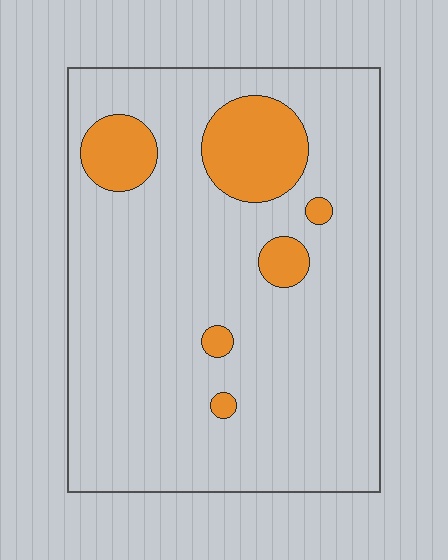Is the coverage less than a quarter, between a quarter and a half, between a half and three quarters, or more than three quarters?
Less than a quarter.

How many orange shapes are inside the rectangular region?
6.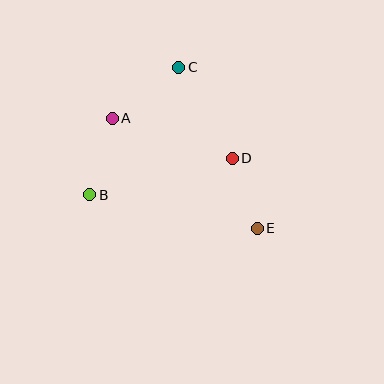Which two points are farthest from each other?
Points A and E are farthest from each other.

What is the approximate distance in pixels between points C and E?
The distance between C and E is approximately 179 pixels.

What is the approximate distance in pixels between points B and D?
The distance between B and D is approximately 147 pixels.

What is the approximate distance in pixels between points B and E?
The distance between B and E is approximately 171 pixels.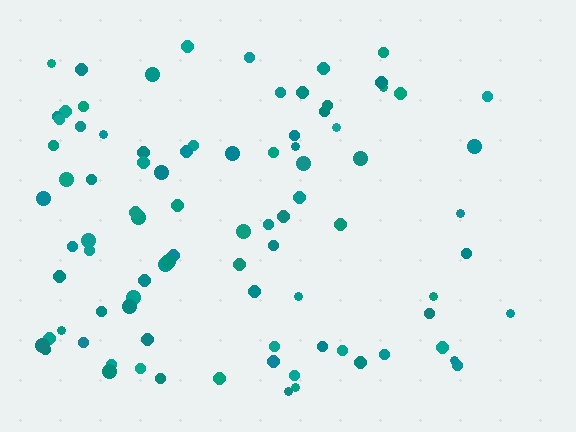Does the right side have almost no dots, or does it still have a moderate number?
Still a moderate number, just noticeably fewer than the left.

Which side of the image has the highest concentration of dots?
The left.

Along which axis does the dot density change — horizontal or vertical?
Horizontal.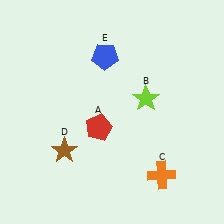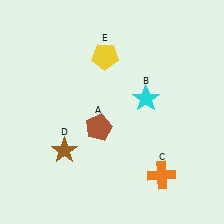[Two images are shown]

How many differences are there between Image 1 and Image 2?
There are 3 differences between the two images.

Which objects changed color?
A changed from red to brown. B changed from lime to cyan. E changed from blue to yellow.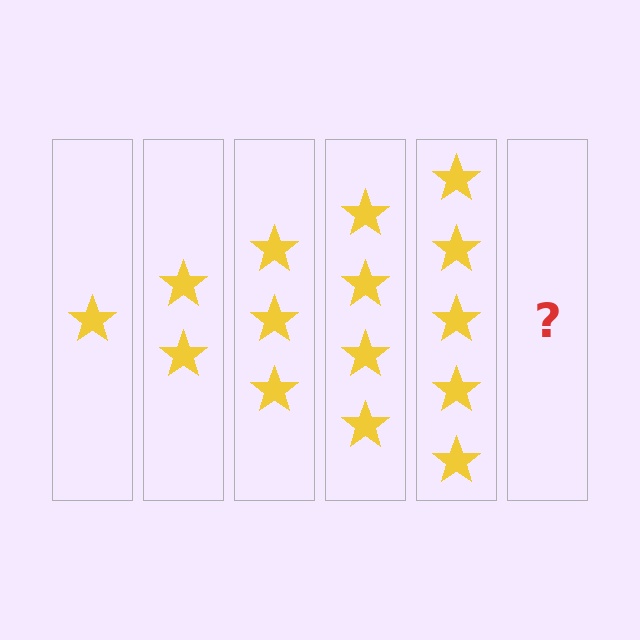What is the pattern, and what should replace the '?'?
The pattern is that each step adds one more star. The '?' should be 6 stars.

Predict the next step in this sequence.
The next step is 6 stars.